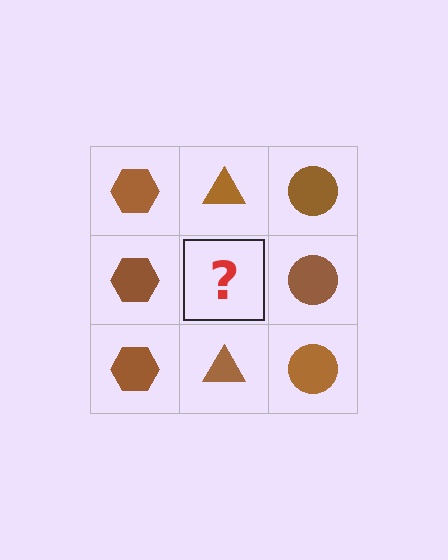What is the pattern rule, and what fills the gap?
The rule is that each column has a consistent shape. The gap should be filled with a brown triangle.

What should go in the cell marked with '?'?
The missing cell should contain a brown triangle.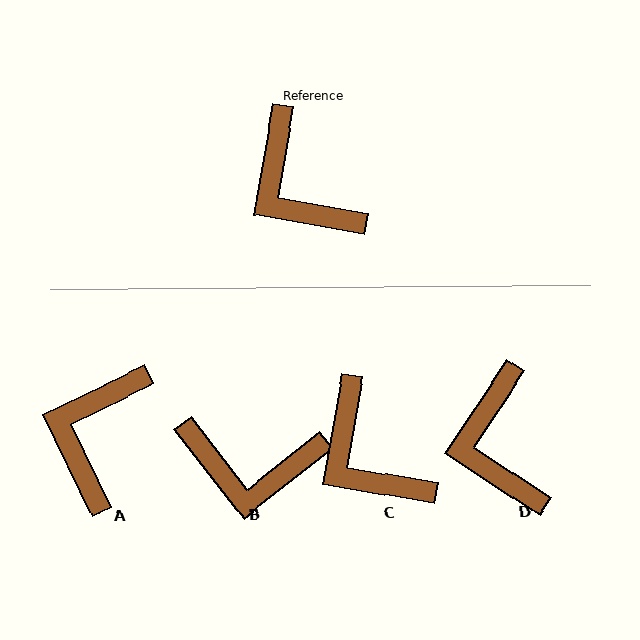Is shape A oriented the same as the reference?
No, it is off by about 54 degrees.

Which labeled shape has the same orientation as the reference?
C.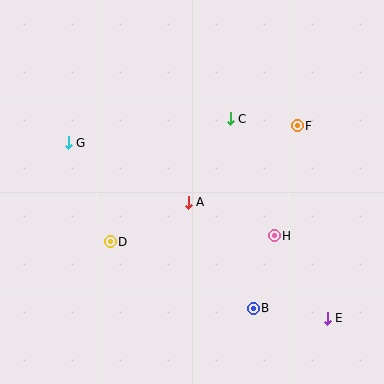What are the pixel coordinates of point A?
Point A is at (188, 202).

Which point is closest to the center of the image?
Point A at (188, 202) is closest to the center.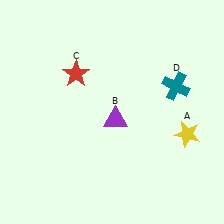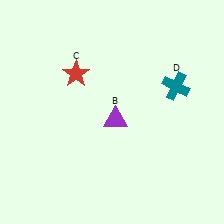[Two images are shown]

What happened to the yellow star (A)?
The yellow star (A) was removed in Image 2. It was in the bottom-right area of Image 1.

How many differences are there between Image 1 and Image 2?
There is 1 difference between the two images.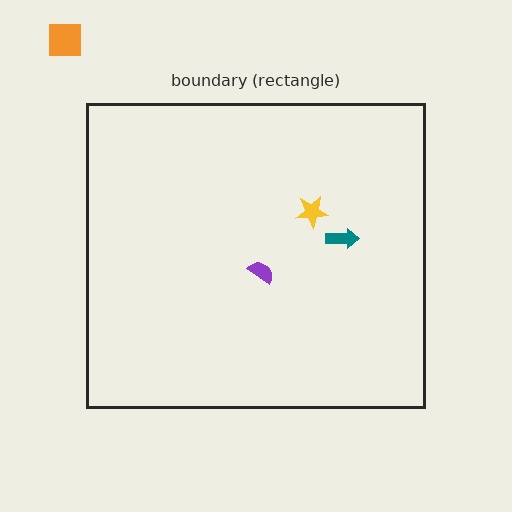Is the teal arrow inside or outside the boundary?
Inside.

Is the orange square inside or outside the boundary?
Outside.